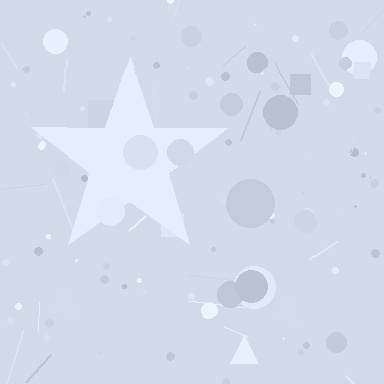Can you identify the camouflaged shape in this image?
The camouflaged shape is a star.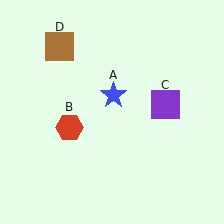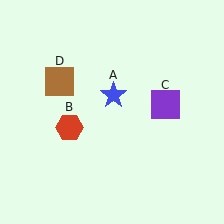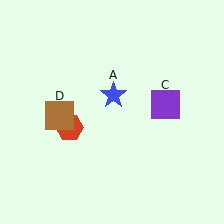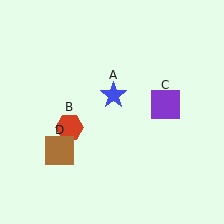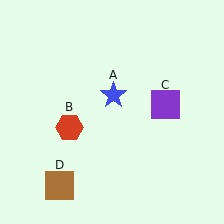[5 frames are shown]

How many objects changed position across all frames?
1 object changed position: brown square (object D).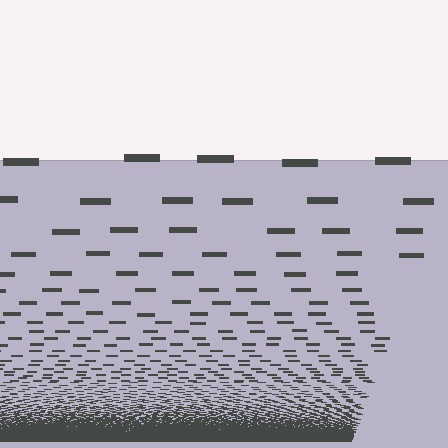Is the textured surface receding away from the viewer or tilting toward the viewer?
The surface appears to tilt toward the viewer. Texture elements get larger and sparser toward the top.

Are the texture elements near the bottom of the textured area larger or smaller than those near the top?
Smaller. The gradient is inverted — elements near the bottom are smaller and denser.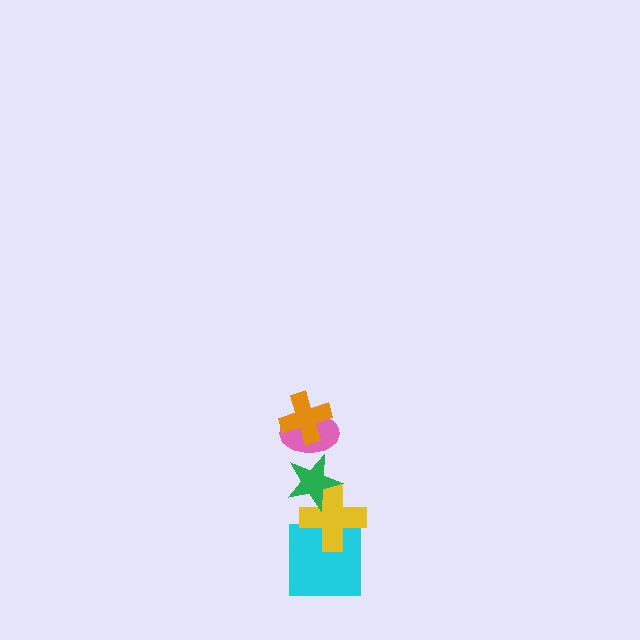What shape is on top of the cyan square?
The yellow cross is on top of the cyan square.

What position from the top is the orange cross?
The orange cross is 1st from the top.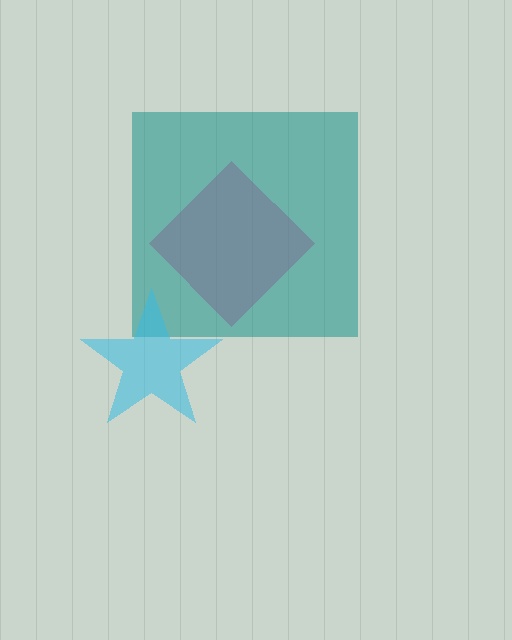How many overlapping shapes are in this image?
There are 3 overlapping shapes in the image.